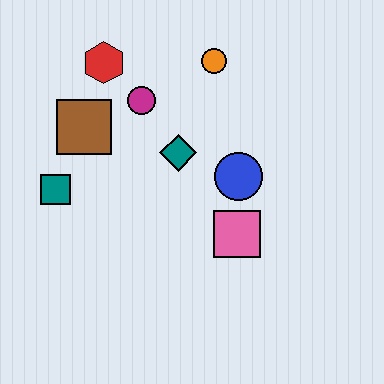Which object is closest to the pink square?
The blue circle is closest to the pink square.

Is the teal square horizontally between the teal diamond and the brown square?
No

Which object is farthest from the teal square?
The orange circle is farthest from the teal square.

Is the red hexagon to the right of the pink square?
No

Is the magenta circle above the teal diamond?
Yes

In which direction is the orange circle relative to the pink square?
The orange circle is above the pink square.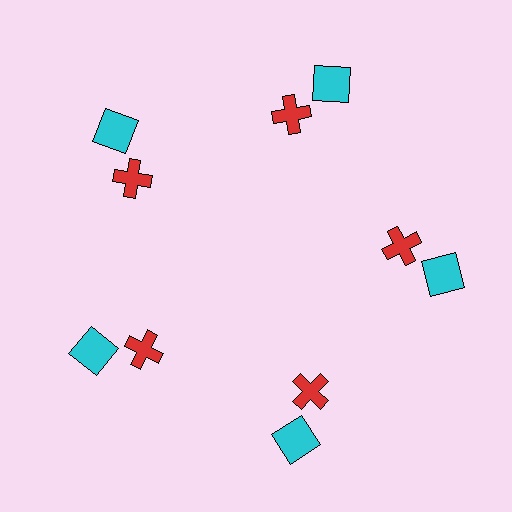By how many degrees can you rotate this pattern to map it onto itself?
The pattern maps onto itself every 72 degrees of rotation.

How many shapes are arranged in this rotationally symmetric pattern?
There are 10 shapes, arranged in 5 groups of 2.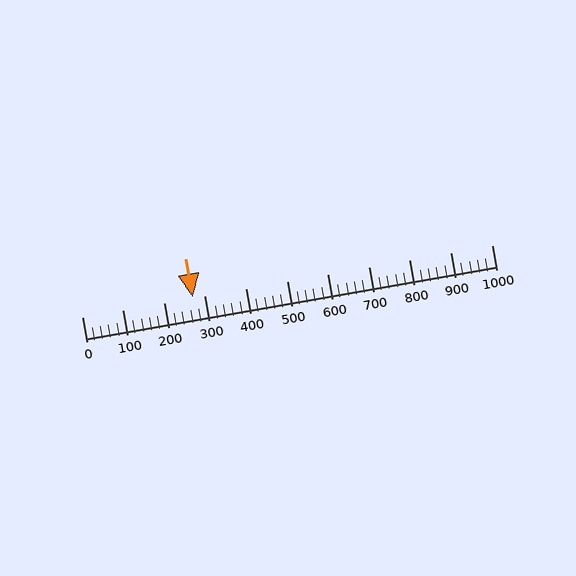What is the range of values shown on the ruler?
The ruler shows values from 0 to 1000.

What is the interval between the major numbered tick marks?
The major tick marks are spaced 100 units apart.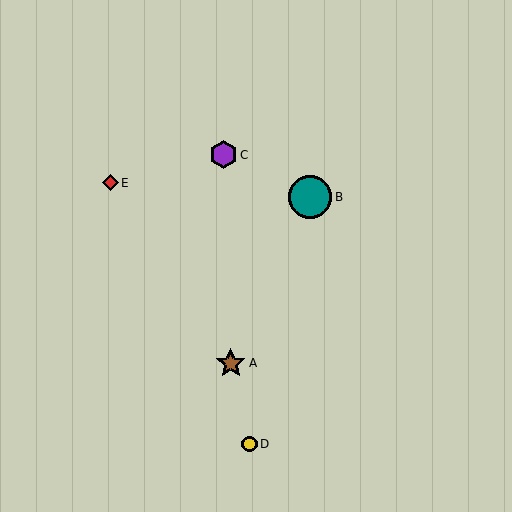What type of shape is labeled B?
Shape B is a teal circle.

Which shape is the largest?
The teal circle (labeled B) is the largest.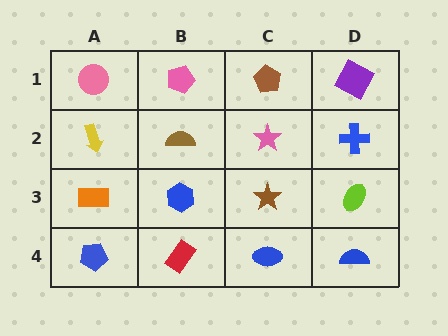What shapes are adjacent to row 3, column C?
A pink star (row 2, column C), a blue ellipse (row 4, column C), a blue hexagon (row 3, column B), a lime ellipse (row 3, column D).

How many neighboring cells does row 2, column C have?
4.